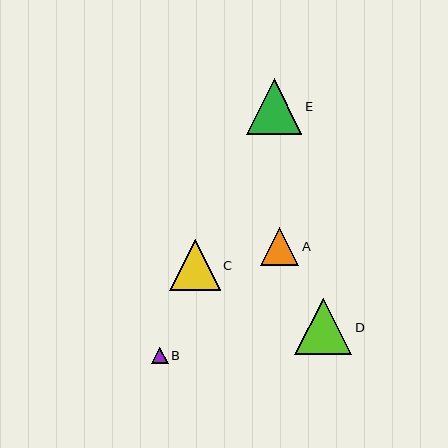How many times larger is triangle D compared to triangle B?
Triangle D is approximately 3.5 times the size of triangle B.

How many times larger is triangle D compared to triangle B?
Triangle D is approximately 3.5 times the size of triangle B.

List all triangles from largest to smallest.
From largest to smallest: D, E, C, A, B.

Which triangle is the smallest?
Triangle B is the smallest with a size of approximately 16 pixels.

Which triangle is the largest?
Triangle D is the largest with a size of approximately 57 pixels.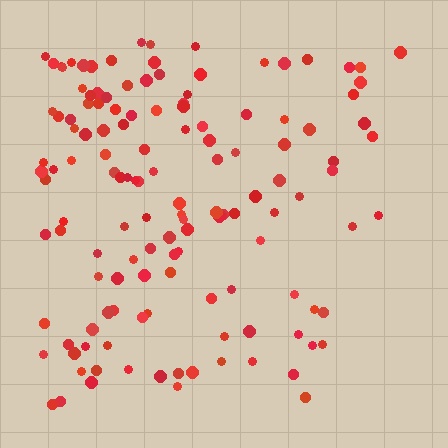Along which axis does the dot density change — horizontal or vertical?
Horizontal.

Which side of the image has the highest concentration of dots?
The left.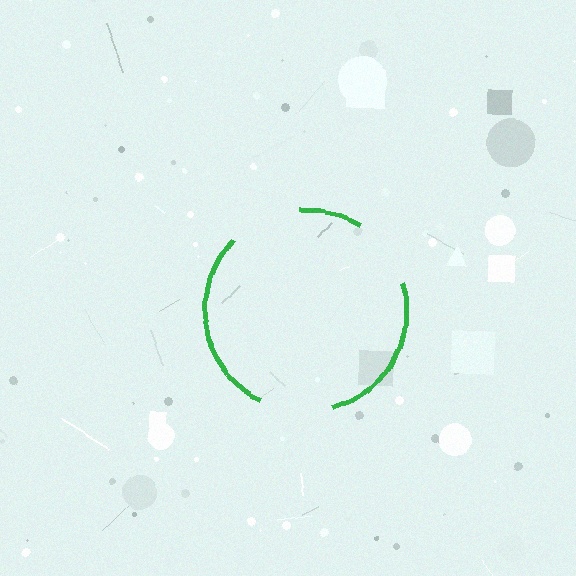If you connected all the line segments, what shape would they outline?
They would outline a circle.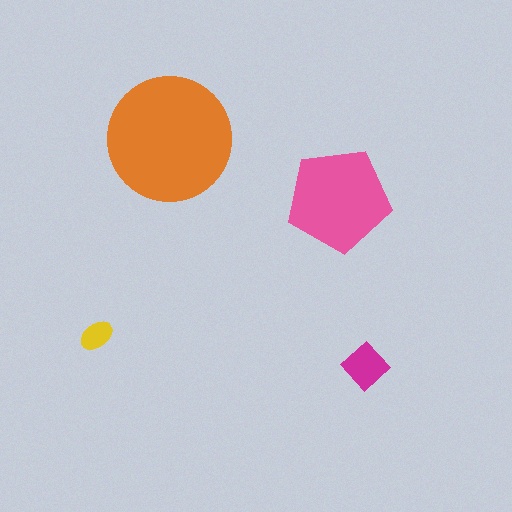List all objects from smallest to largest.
The yellow ellipse, the magenta diamond, the pink pentagon, the orange circle.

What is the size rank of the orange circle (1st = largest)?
1st.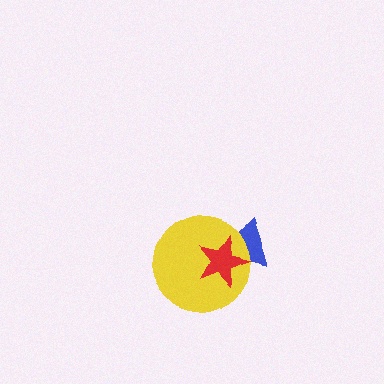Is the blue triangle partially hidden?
Yes, it is partially covered by another shape.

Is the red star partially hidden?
No, no other shape covers it.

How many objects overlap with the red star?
2 objects overlap with the red star.